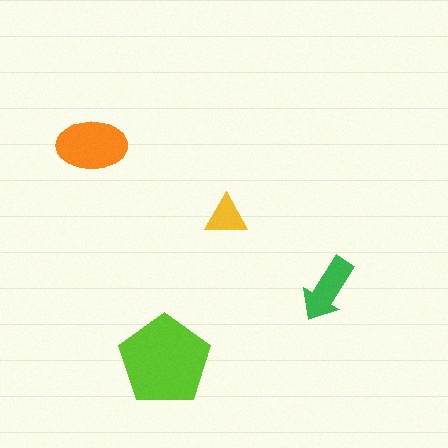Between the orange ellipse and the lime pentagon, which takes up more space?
The lime pentagon.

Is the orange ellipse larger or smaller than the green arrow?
Larger.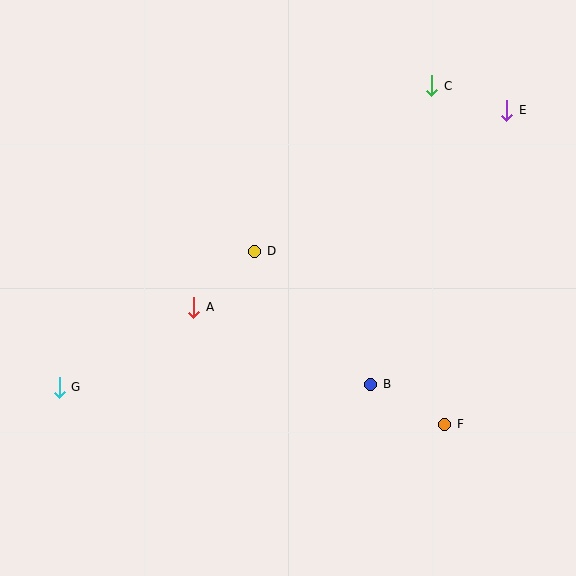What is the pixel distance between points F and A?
The distance between F and A is 277 pixels.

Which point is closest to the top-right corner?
Point E is closest to the top-right corner.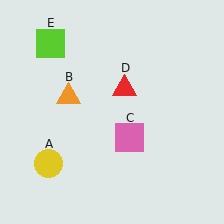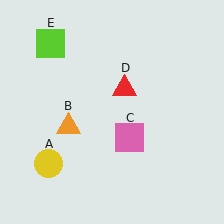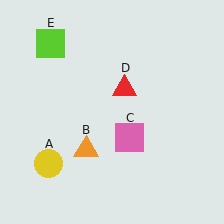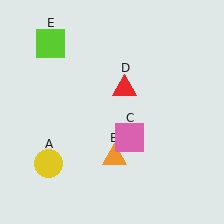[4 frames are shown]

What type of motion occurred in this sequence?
The orange triangle (object B) rotated counterclockwise around the center of the scene.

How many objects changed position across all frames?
1 object changed position: orange triangle (object B).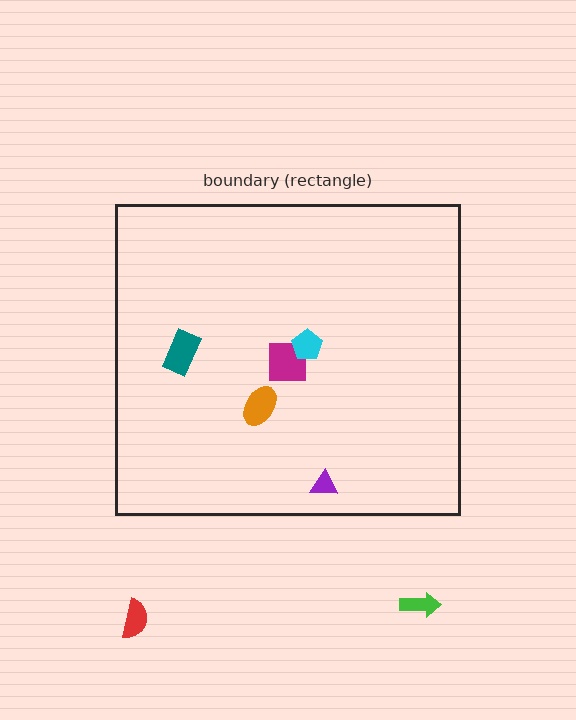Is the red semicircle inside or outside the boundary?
Outside.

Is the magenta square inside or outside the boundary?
Inside.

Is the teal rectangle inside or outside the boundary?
Inside.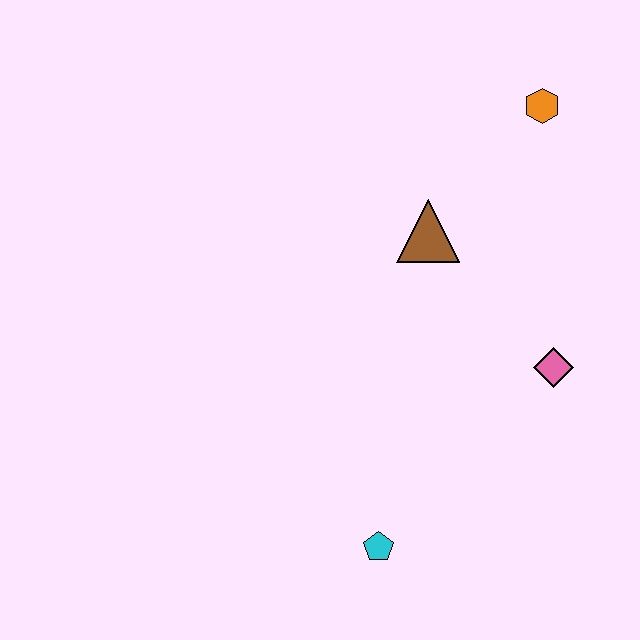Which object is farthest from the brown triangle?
The cyan pentagon is farthest from the brown triangle.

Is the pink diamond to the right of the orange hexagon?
Yes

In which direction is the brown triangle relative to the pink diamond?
The brown triangle is above the pink diamond.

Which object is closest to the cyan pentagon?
The pink diamond is closest to the cyan pentagon.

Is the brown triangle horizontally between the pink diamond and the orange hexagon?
No